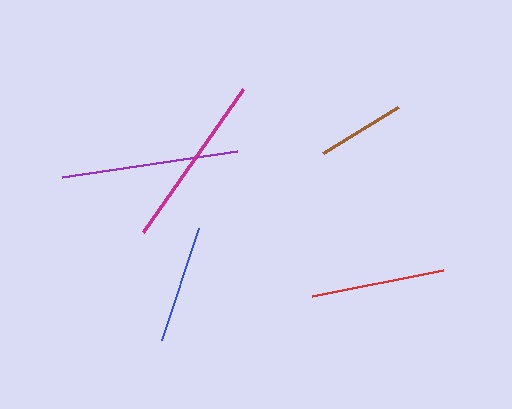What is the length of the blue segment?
The blue segment is approximately 119 pixels long.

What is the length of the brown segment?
The brown segment is approximately 89 pixels long.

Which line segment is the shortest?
The brown line is the shortest at approximately 89 pixels.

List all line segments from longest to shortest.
From longest to shortest: purple, magenta, red, blue, brown.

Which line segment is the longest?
The purple line is the longest at approximately 177 pixels.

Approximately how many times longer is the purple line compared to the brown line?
The purple line is approximately 2.0 times the length of the brown line.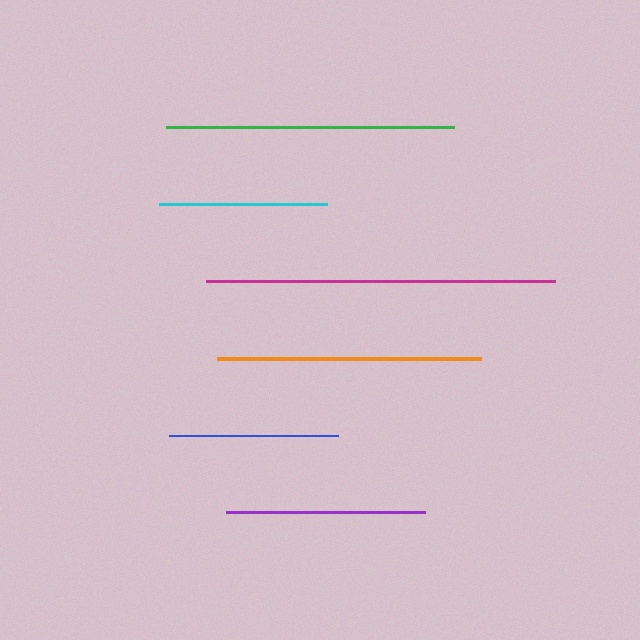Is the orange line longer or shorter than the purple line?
The orange line is longer than the purple line.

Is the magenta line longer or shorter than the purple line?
The magenta line is longer than the purple line.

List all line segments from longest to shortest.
From longest to shortest: magenta, green, orange, purple, blue, cyan.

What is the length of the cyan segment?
The cyan segment is approximately 168 pixels long.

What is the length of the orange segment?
The orange segment is approximately 265 pixels long.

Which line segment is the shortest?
The cyan line is the shortest at approximately 168 pixels.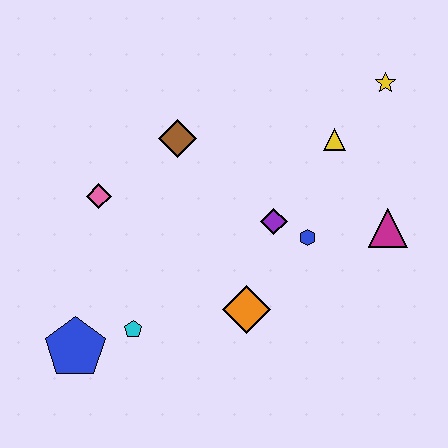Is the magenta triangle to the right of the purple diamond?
Yes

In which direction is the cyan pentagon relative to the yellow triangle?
The cyan pentagon is to the left of the yellow triangle.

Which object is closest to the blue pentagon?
The cyan pentagon is closest to the blue pentagon.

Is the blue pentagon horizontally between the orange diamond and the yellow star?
No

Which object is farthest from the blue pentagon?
The yellow star is farthest from the blue pentagon.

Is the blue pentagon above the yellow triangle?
No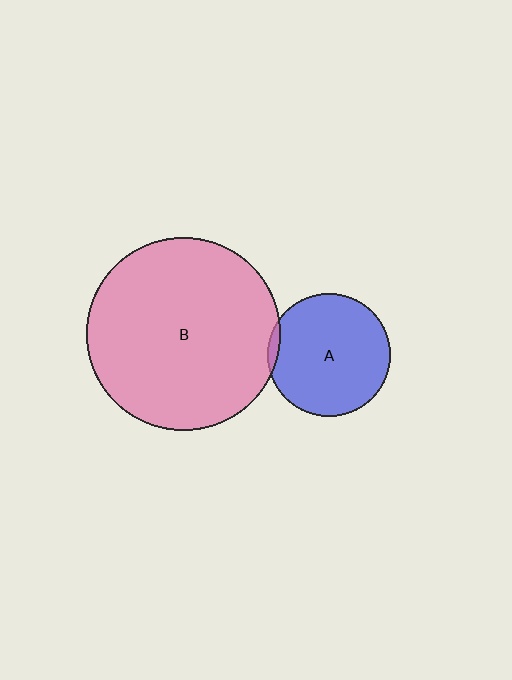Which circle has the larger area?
Circle B (pink).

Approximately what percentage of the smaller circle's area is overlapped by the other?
Approximately 5%.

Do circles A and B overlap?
Yes.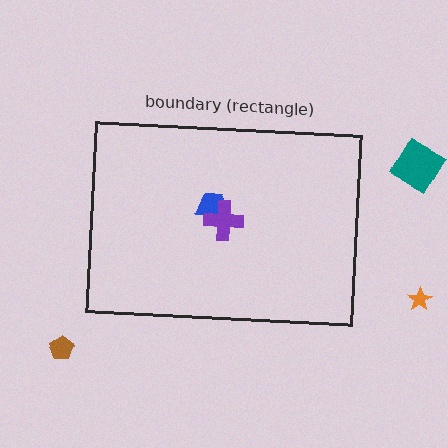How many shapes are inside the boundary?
2 inside, 3 outside.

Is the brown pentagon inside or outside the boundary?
Outside.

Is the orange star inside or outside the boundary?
Outside.